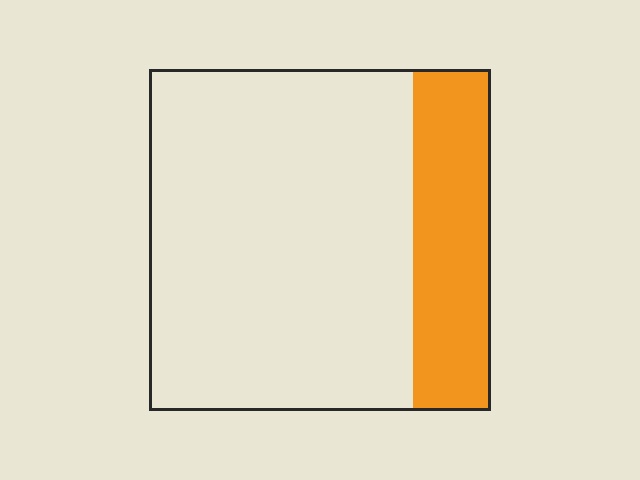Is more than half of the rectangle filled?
No.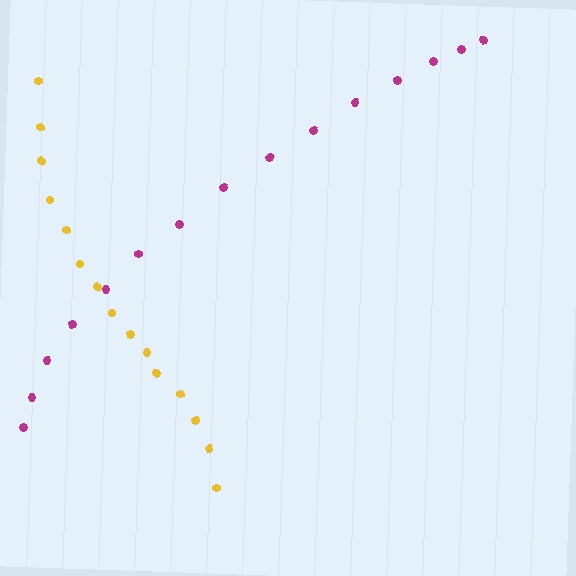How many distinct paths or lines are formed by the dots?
There are 2 distinct paths.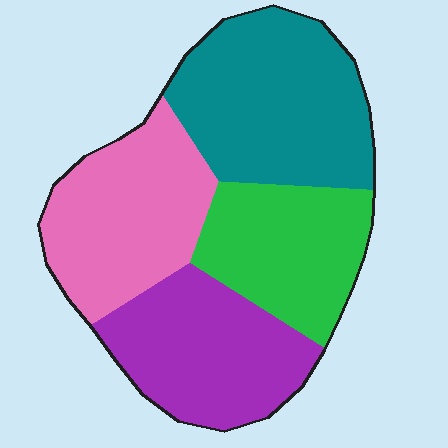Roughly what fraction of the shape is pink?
Pink takes up about one quarter (1/4) of the shape.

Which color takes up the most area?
Teal, at roughly 30%.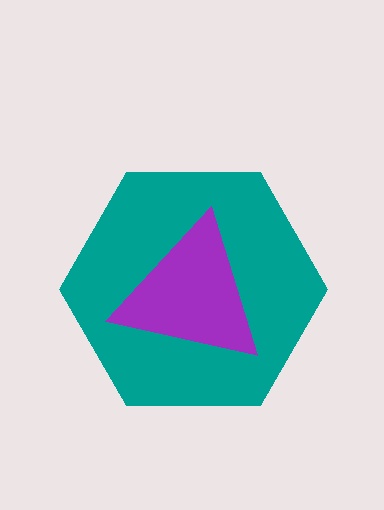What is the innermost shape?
The purple triangle.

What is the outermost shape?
The teal hexagon.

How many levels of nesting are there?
2.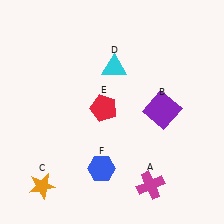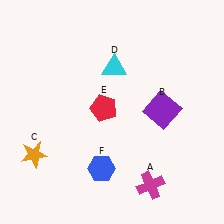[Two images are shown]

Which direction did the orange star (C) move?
The orange star (C) moved up.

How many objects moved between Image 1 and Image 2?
1 object moved between the two images.